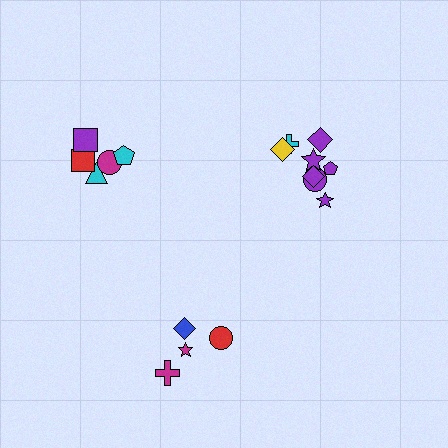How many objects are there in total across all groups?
There are 17 objects.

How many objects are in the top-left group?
There are 5 objects.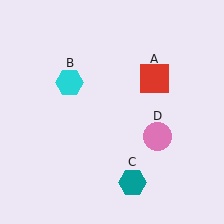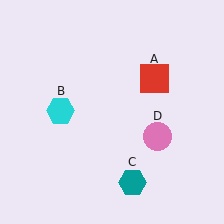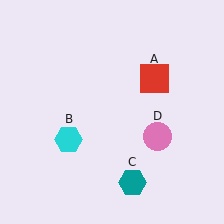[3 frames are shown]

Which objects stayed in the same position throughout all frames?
Red square (object A) and teal hexagon (object C) and pink circle (object D) remained stationary.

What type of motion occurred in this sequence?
The cyan hexagon (object B) rotated counterclockwise around the center of the scene.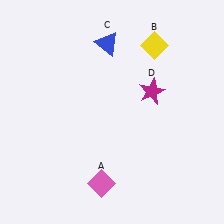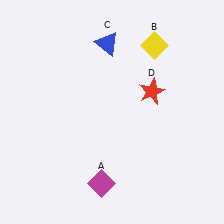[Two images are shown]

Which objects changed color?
A changed from pink to magenta. D changed from magenta to red.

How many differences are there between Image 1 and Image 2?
There are 2 differences between the two images.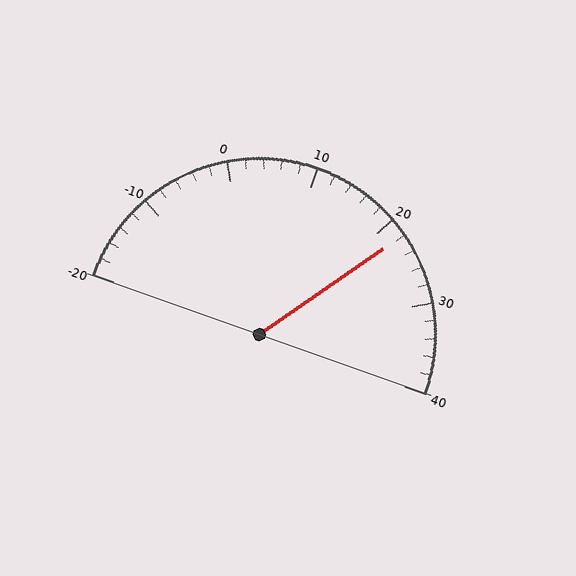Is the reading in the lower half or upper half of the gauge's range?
The reading is in the upper half of the range (-20 to 40).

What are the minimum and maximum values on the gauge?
The gauge ranges from -20 to 40.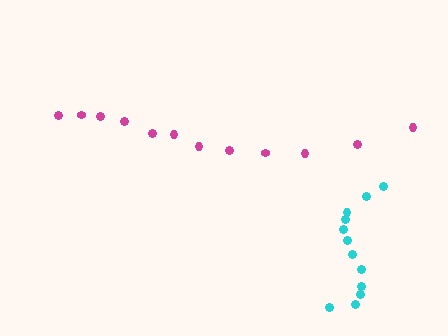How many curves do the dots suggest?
There are 2 distinct paths.